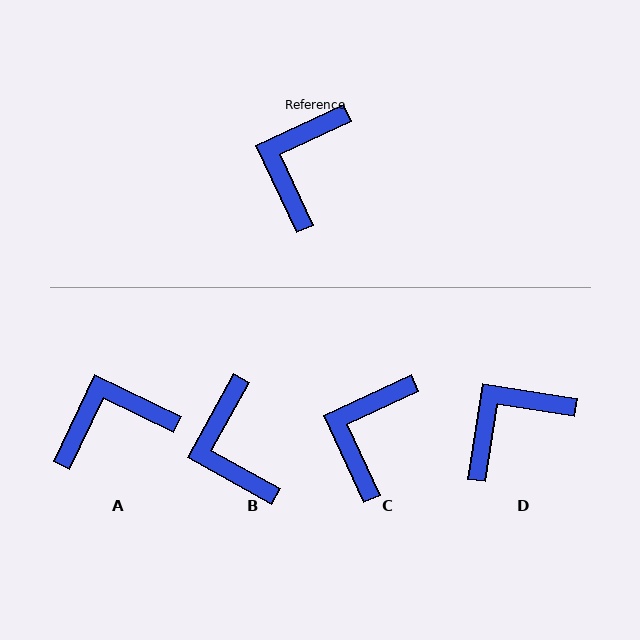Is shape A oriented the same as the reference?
No, it is off by about 50 degrees.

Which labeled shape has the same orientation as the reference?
C.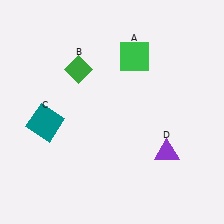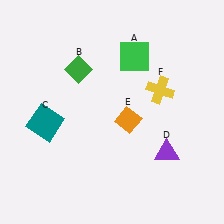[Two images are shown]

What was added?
An orange diamond (E), a yellow cross (F) were added in Image 2.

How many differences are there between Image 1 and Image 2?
There are 2 differences between the two images.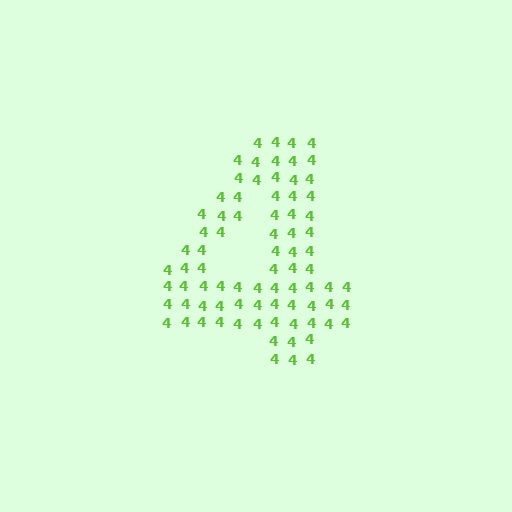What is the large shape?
The large shape is the digit 4.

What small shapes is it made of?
It is made of small digit 4's.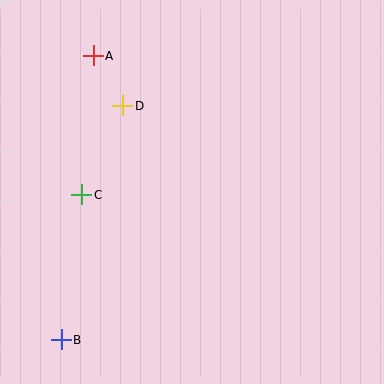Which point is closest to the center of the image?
Point C at (82, 195) is closest to the center.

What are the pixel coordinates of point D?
Point D is at (123, 106).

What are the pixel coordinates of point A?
Point A is at (93, 56).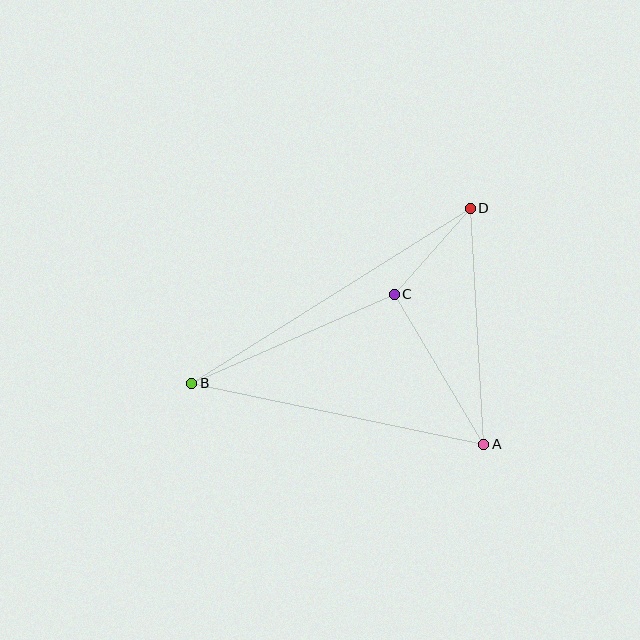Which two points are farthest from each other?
Points B and D are farthest from each other.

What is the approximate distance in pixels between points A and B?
The distance between A and B is approximately 298 pixels.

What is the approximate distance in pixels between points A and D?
The distance between A and D is approximately 236 pixels.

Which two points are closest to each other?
Points C and D are closest to each other.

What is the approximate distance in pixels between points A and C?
The distance between A and C is approximately 175 pixels.